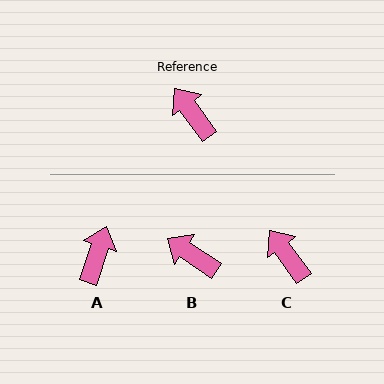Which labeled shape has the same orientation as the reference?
C.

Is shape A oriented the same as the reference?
No, it is off by about 53 degrees.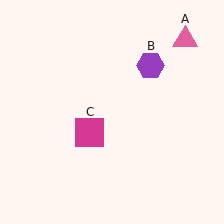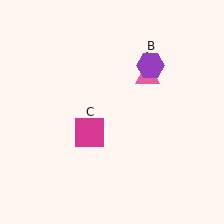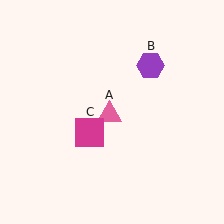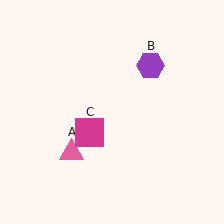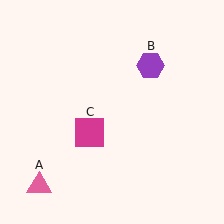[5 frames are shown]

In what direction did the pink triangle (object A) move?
The pink triangle (object A) moved down and to the left.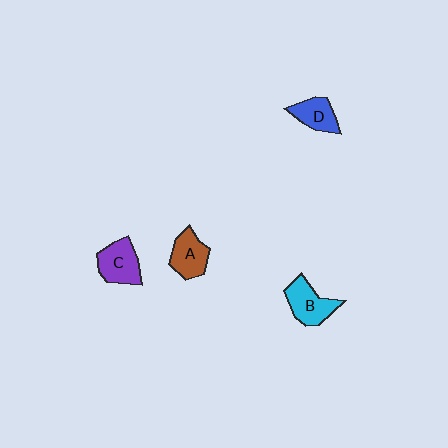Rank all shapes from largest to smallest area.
From largest to smallest: B (cyan), C (purple), A (brown), D (blue).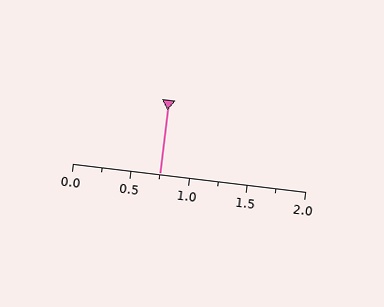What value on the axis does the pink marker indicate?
The marker indicates approximately 0.75.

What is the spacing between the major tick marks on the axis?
The major ticks are spaced 0.5 apart.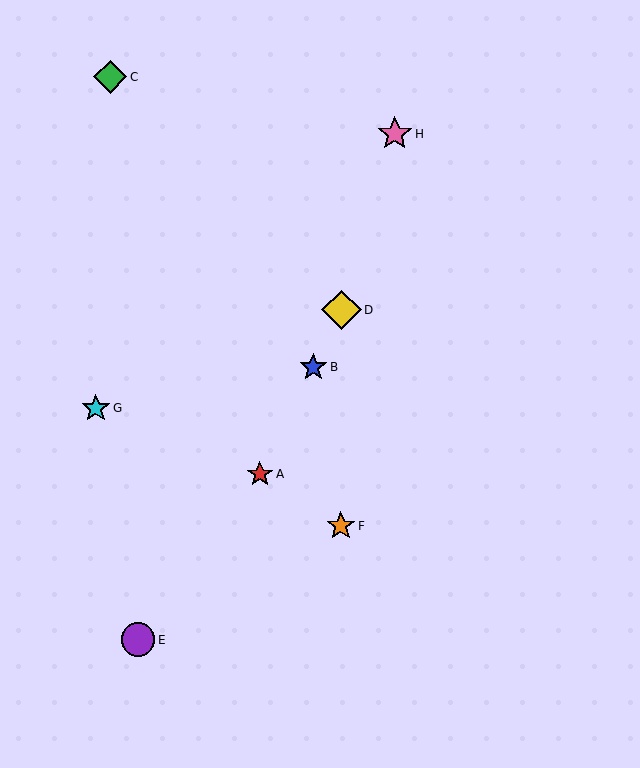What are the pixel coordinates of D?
Object D is at (342, 310).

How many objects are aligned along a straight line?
3 objects (A, B, D) are aligned along a straight line.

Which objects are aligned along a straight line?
Objects A, B, D are aligned along a straight line.